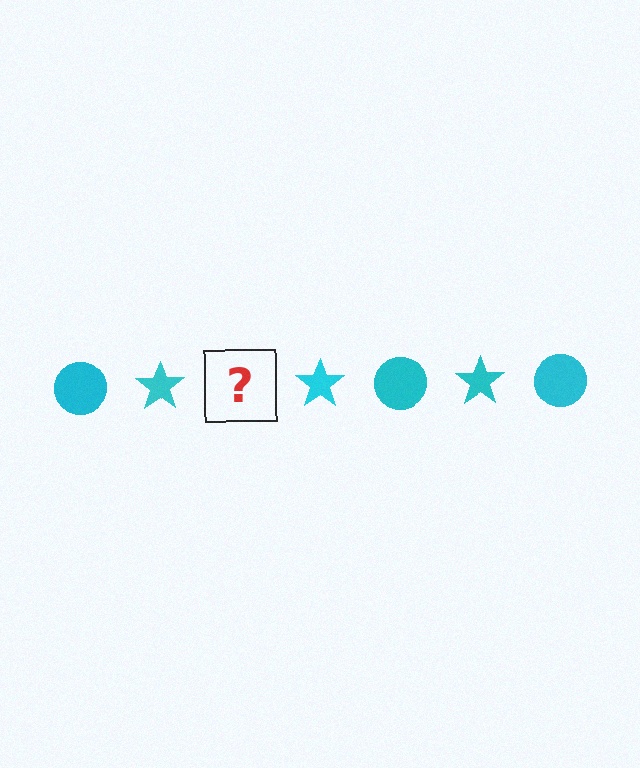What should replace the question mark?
The question mark should be replaced with a cyan circle.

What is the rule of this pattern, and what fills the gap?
The rule is that the pattern cycles through circle, star shapes in cyan. The gap should be filled with a cyan circle.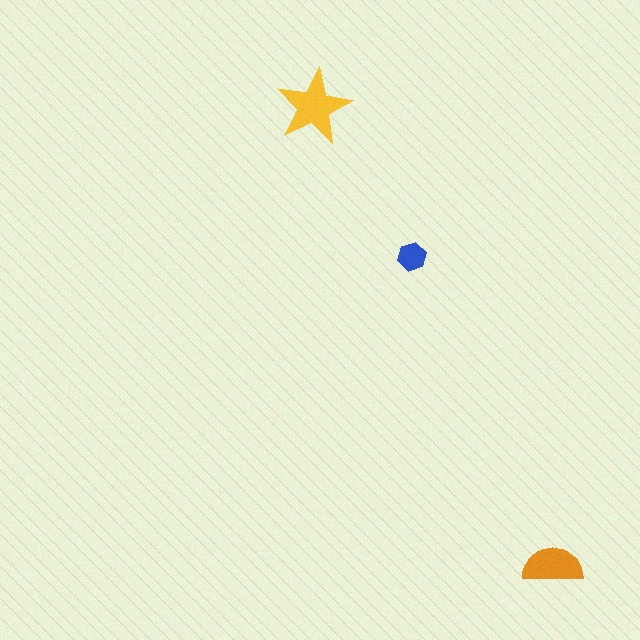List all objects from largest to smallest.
The yellow star, the orange semicircle, the blue hexagon.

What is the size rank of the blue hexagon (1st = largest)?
3rd.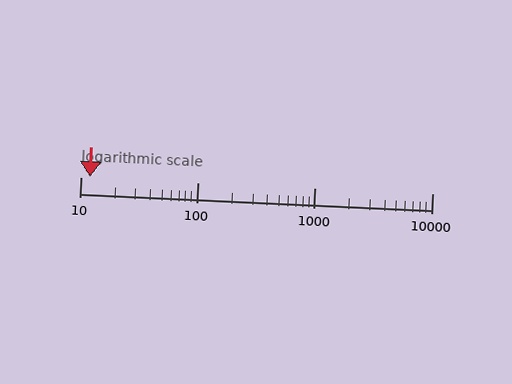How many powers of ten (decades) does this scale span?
The scale spans 3 decades, from 10 to 10000.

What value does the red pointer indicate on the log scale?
The pointer indicates approximately 12.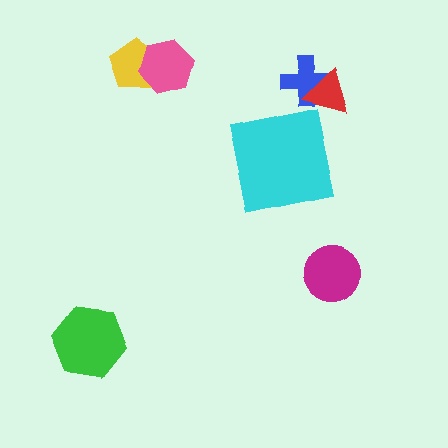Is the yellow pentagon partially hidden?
Yes, it is partially covered by another shape.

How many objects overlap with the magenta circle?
0 objects overlap with the magenta circle.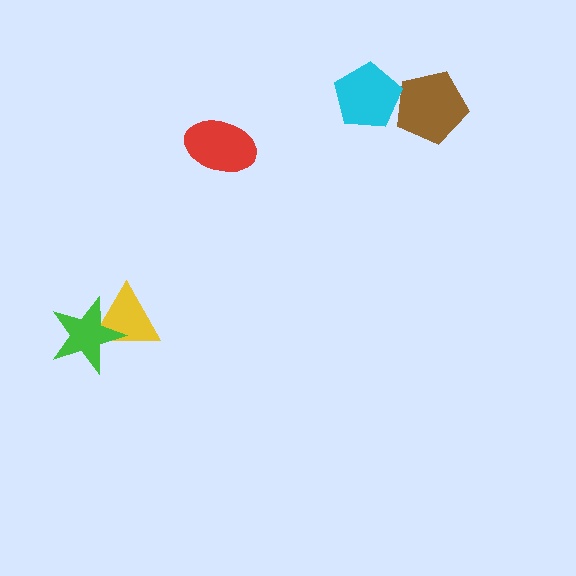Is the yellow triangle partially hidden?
Yes, it is partially covered by another shape.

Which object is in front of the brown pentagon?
The cyan pentagon is in front of the brown pentagon.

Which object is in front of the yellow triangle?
The green star is in front of the yellow triangle.